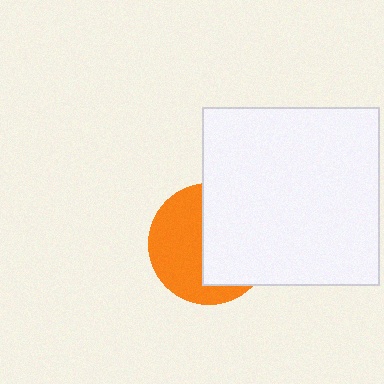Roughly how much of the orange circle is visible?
About half of it is visible (roughly 49%).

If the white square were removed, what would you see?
You would see the complete orange circle.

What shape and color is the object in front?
The object in front is a white square.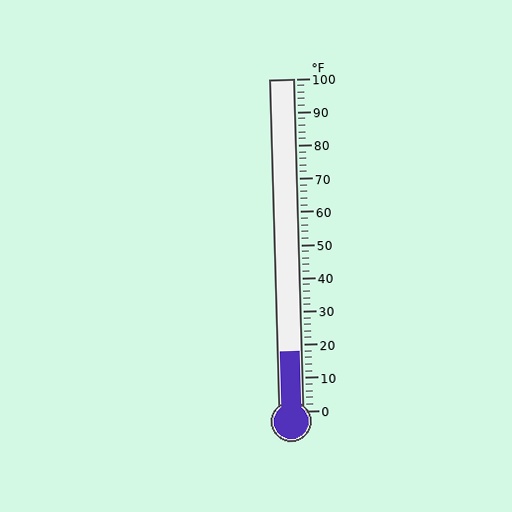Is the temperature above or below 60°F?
The temperature is below 60°F.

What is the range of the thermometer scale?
The thermometer scale ranges from 0°F to 100°F.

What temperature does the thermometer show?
The thermometer shows approximately 18°F.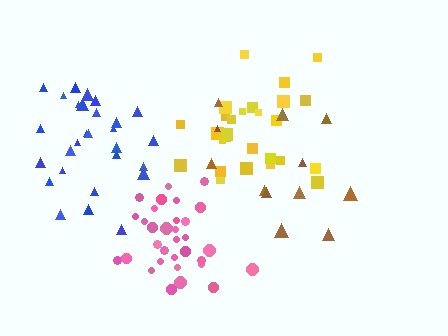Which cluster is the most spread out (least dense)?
Brown.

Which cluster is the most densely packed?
Pink.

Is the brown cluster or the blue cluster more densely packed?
Blue.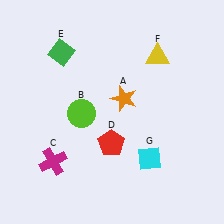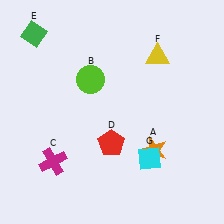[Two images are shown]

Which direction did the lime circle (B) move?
The lime circle (B) moved up.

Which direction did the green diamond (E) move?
The green diamond (E) moved left.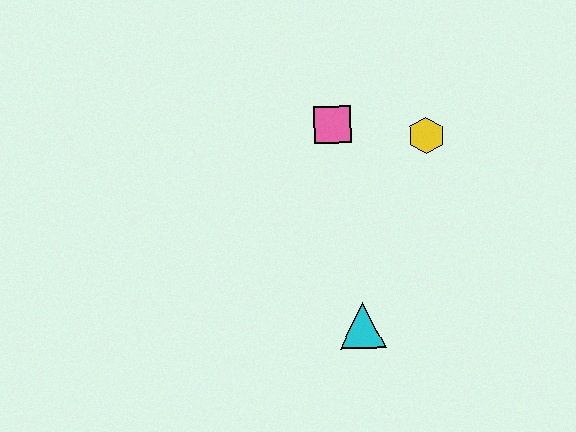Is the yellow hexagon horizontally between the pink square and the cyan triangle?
No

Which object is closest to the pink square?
The yellow hexagon is closest to the pink square.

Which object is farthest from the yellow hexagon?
The cyan triangle is farthest from the yellow hexagon.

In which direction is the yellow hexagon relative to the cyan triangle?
The yellow hexagon is above the cyan triangle.